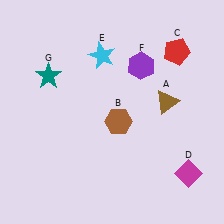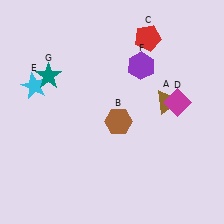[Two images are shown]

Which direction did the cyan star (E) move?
The cyan star (E) moved left.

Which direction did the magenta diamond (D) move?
The magenta diamond (D) moved up.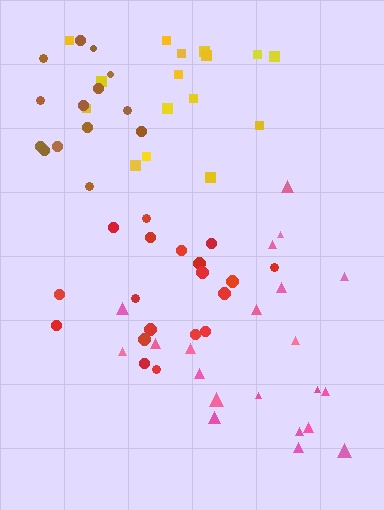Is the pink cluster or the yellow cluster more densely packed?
Yellow.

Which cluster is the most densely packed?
Brown.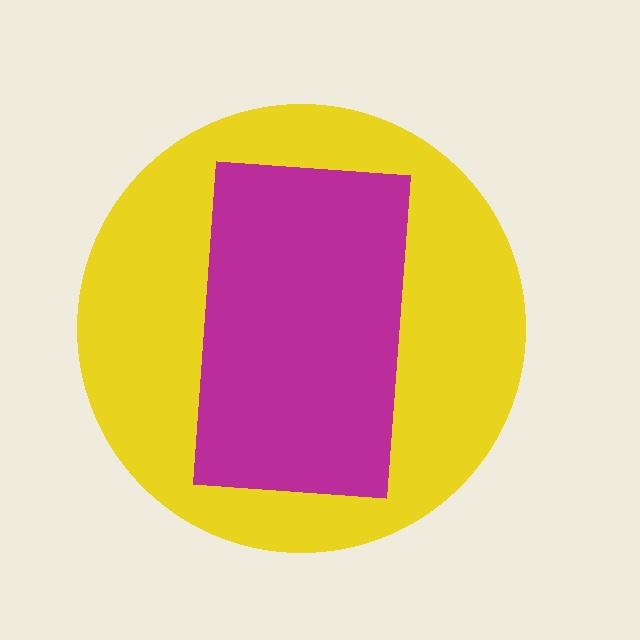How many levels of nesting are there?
2.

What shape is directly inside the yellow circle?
The magenta rectangle.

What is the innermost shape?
The magenta rectangle.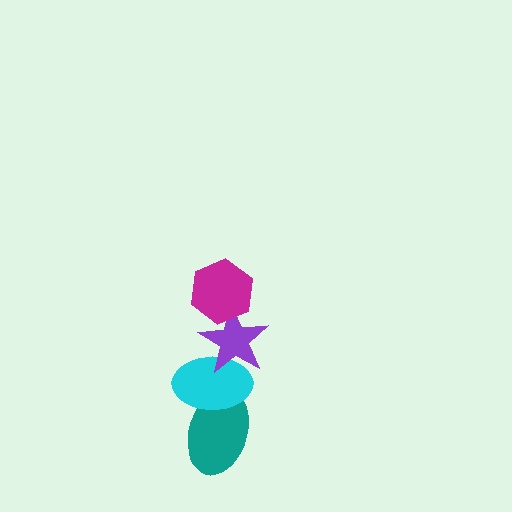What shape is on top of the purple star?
The magenta hexagon is on top of the purple star.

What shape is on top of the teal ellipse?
The cyan ellipse is on top of the teal ellipse.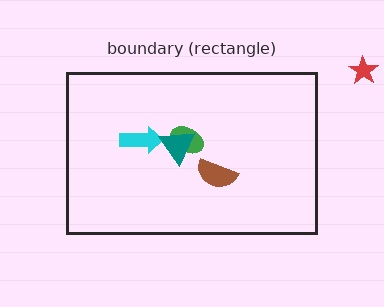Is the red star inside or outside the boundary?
Outside.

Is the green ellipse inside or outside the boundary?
Inside.